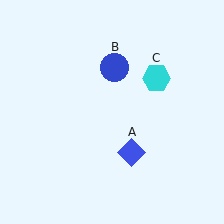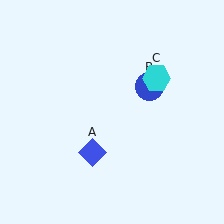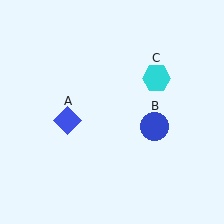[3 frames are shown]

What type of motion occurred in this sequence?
The blue diamond (object A), blue circle (object B) rotated clockwise around the center of the scene.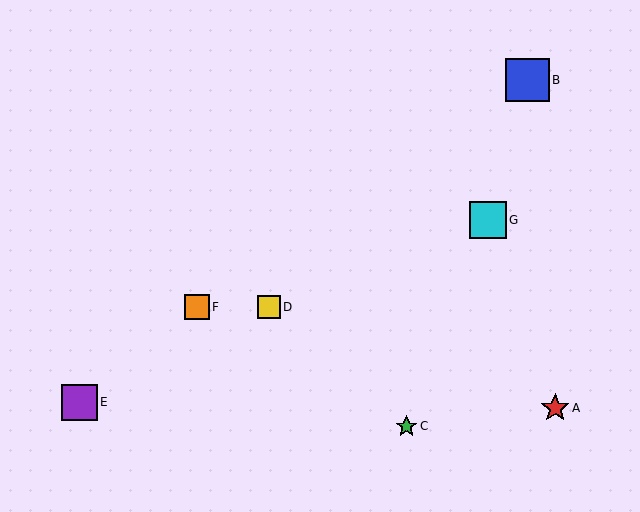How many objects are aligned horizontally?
2 objects (D, F) are aligned horizontally.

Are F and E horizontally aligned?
No, F is at y≈307 and E is at y≈402.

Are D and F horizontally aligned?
Yes, both are at y≈307.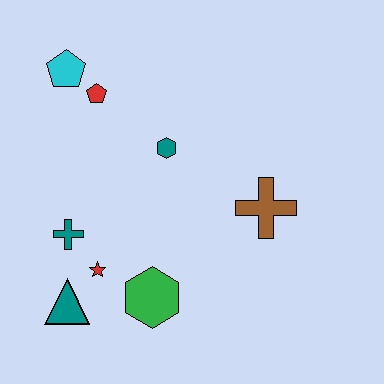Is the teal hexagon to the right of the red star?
Yes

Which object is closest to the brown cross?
The teal hexagon is closest to the brown cross.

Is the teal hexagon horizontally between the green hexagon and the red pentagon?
No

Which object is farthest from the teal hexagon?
The teal triangle is farthest from the teal hexagon.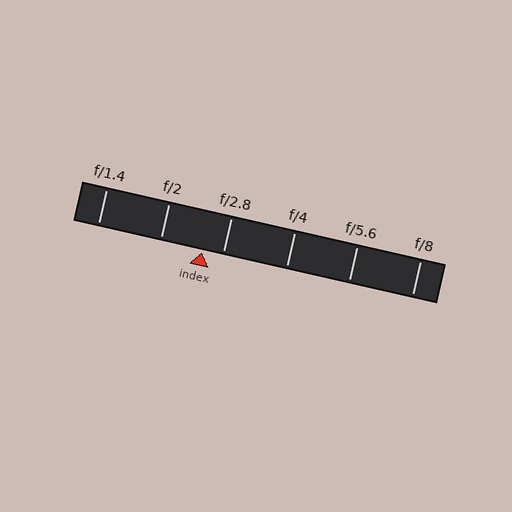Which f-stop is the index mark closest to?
The index mark is closest to f/2.8.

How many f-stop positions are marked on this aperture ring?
There are 6 f-stop positions marked.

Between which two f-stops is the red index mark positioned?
The index mark is between f/2 and f/2.8.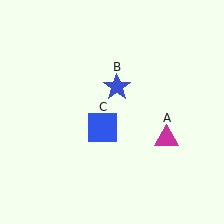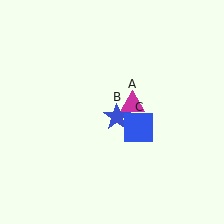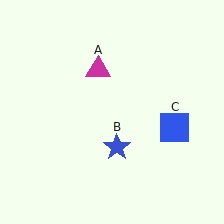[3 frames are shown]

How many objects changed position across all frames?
3 objects changed position: magenta triangle (object A), blue star (object B), blue square (object C).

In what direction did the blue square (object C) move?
The blue square (object C) moved right.